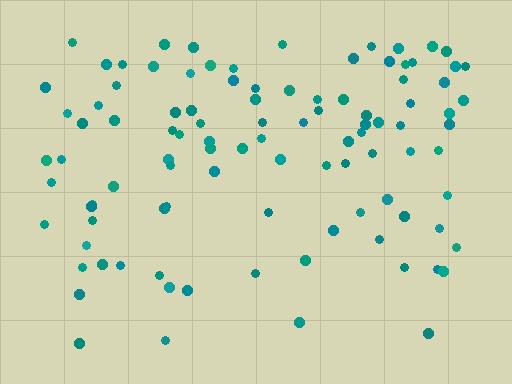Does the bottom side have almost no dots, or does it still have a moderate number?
Still a moderate number, just noticeably fewer than the top.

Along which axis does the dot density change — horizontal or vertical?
Vertical.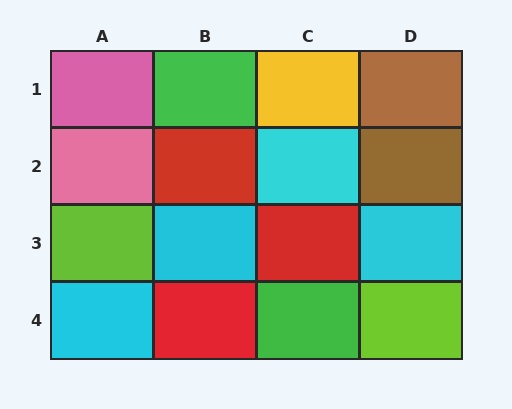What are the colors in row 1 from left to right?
Pink, green, yellow, brown.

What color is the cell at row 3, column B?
Cyan.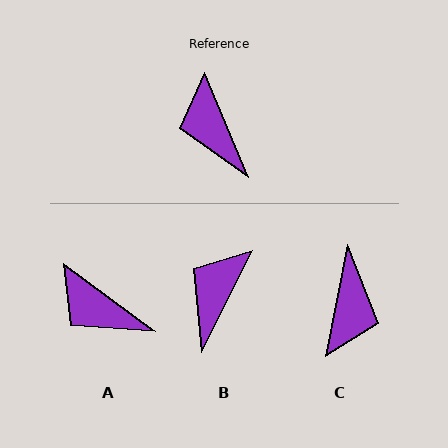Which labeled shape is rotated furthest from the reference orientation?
C, about 146 degrees away.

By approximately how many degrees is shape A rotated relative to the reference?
Approximately 31 degrees counter-clockwise.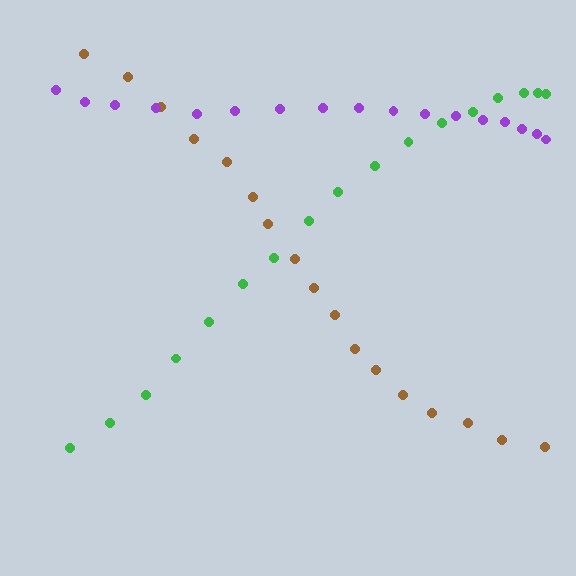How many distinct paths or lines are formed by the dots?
There are 3 distinct paths.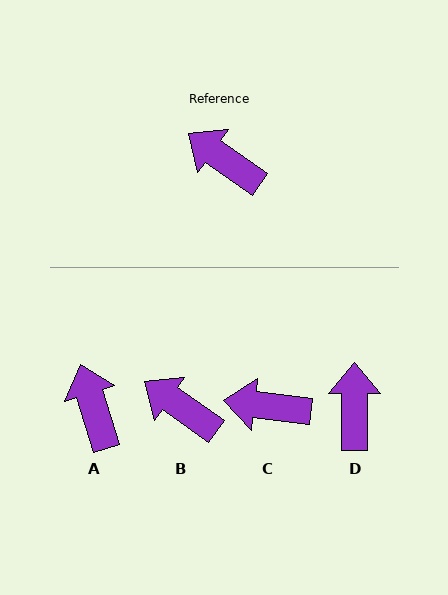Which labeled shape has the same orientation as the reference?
B.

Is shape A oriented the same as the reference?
No, it is off by about 38 degrees.